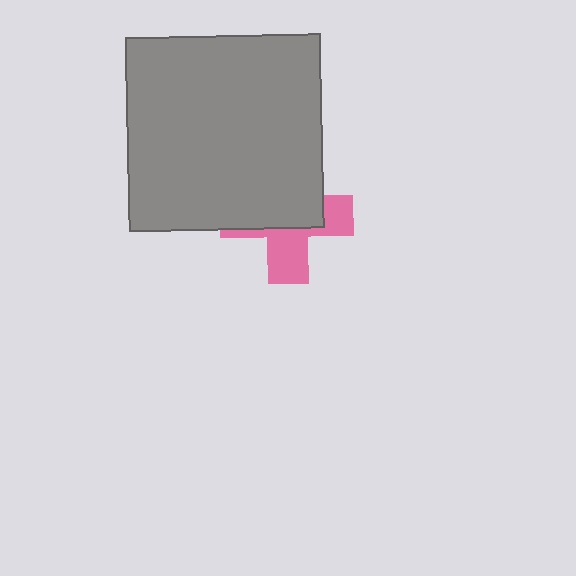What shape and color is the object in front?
The object in front is a gray square.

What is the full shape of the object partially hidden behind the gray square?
The partially hidden object is a pink cross.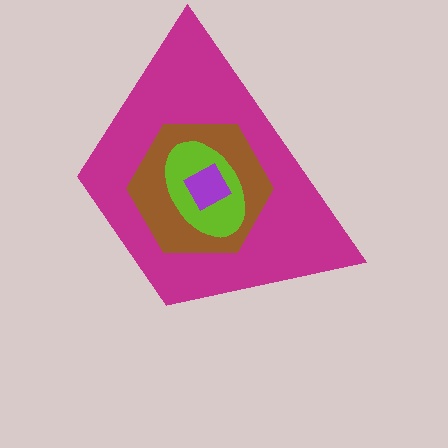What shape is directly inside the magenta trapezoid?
The brown hexagon.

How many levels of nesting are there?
4.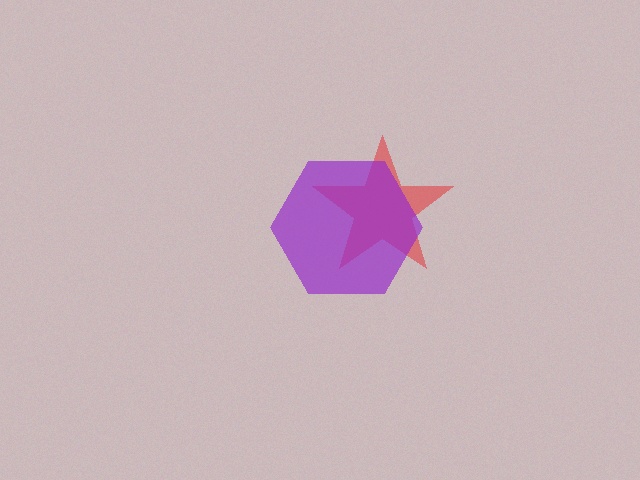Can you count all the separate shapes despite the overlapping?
Yes, there are 2 separate shapes.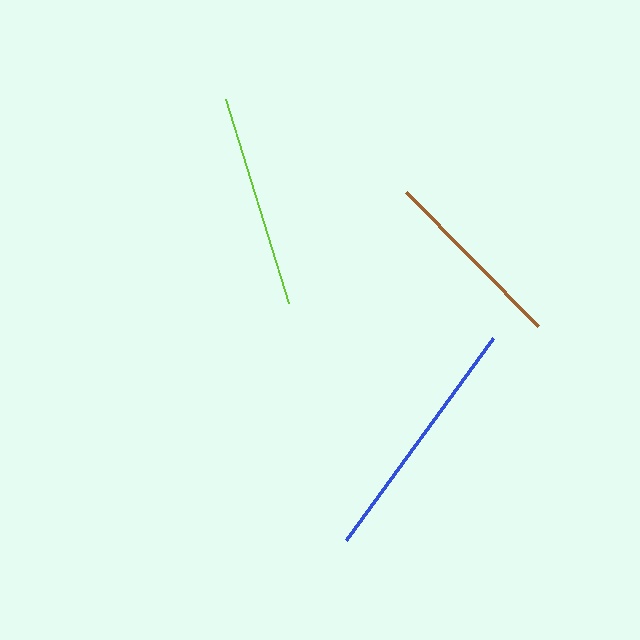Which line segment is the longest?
The blue line is the longest at approximately 250 pixels.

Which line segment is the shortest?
The brown line is the shortest at approximately 189 pixels.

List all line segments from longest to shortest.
From longest to shortest: blue, lime, brown.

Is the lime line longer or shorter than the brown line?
The lime line is longer than the brown line.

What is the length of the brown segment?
The brown segment is approximately 189 pixels long.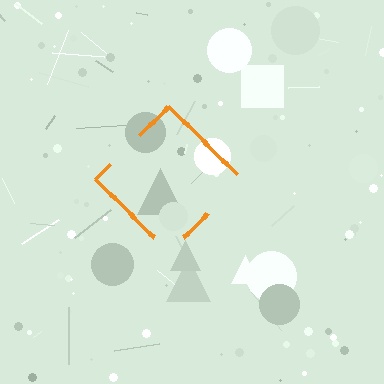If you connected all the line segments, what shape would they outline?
They would outline a diamond.